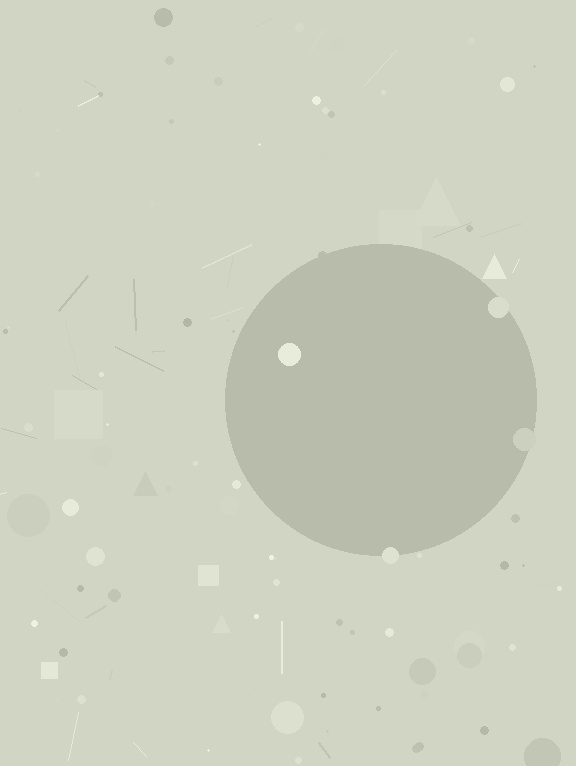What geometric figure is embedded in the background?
A circle is embedded in the background.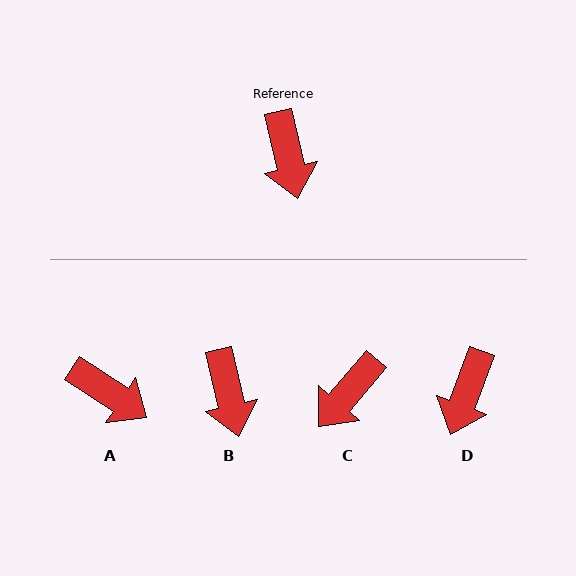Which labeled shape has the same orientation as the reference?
B.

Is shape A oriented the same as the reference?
No, it is off by about 43 degrees.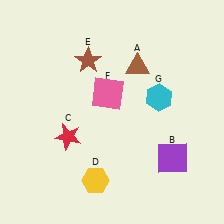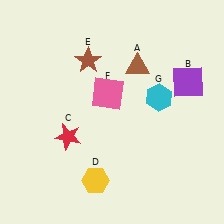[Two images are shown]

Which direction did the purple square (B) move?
The purple square (B) moved up.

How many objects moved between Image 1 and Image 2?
1 object moved between the two images.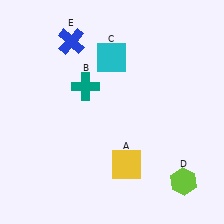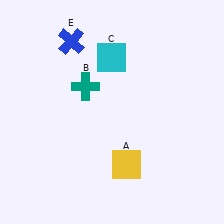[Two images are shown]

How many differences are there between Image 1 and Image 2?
There is 1 difference between the two images.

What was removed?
The lime hexagon (D) was removed in Image 2.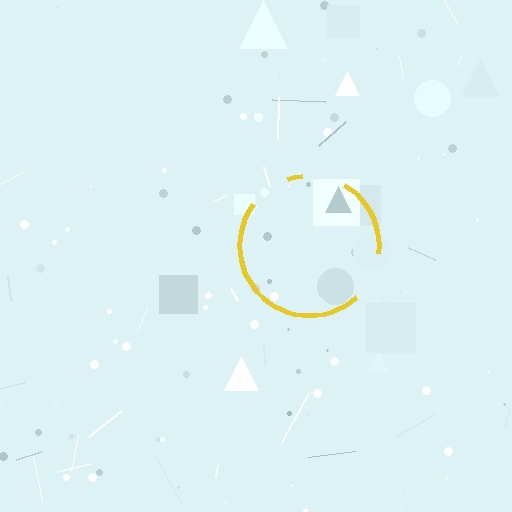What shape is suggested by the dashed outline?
The dashed outline suggests a circle.